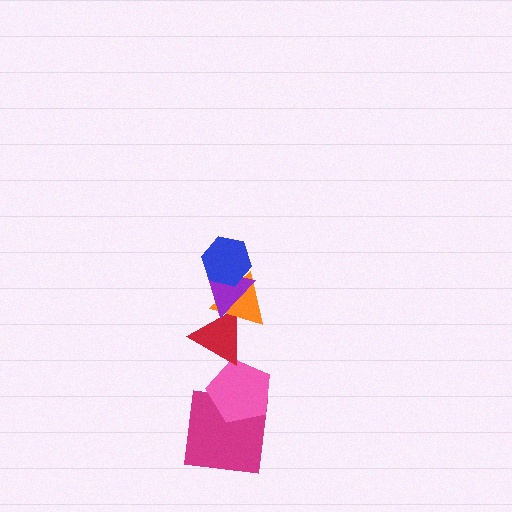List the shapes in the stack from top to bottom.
From top to bottom: the blue hexagon, the purple triangle, the orange triangle, the red triangle, the pink pentagon, the magenta square.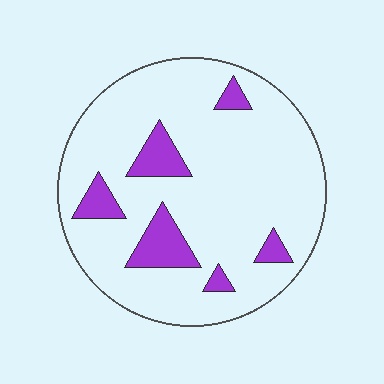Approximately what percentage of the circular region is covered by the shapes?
Approximately 15%.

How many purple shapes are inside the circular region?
6.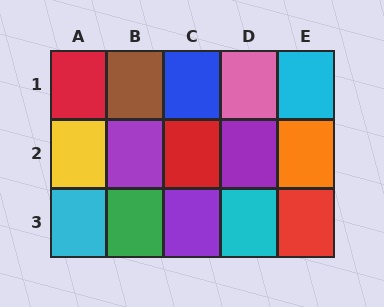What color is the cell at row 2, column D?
Purple.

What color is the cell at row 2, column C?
Red.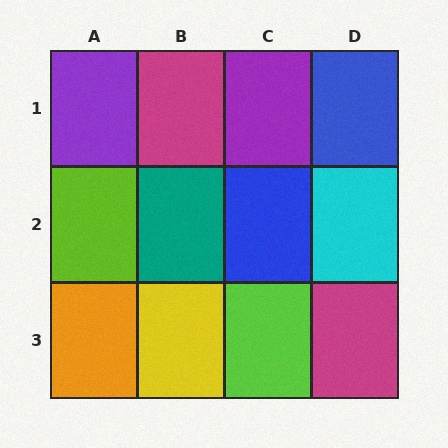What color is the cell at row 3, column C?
Lime.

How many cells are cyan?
1 cell is cyan.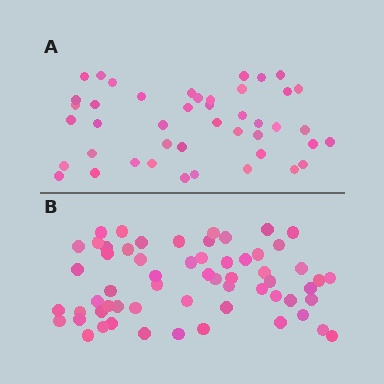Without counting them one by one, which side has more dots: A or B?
Region B (the bottom region) has more dots.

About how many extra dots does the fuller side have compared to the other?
Region B has approximately 15 more dots than region A.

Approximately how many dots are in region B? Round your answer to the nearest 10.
About 60 dots.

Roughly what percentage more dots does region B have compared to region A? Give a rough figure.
About 35% more.